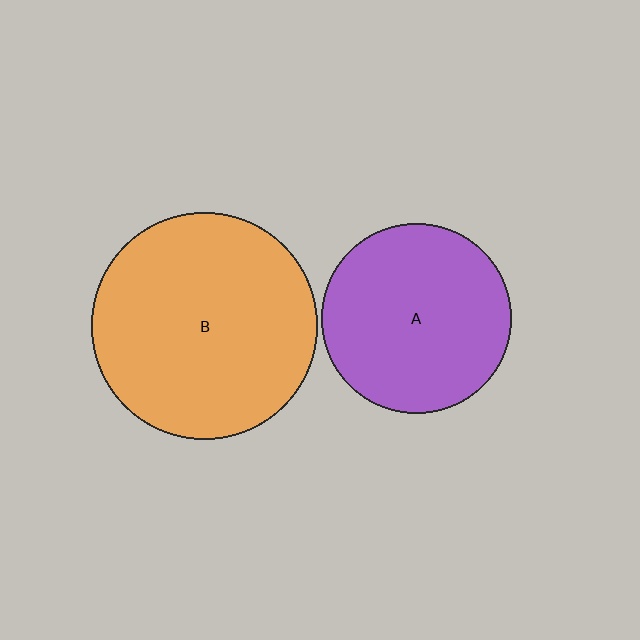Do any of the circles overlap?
No, none of the circles overlap.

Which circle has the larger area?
Circle B (orange).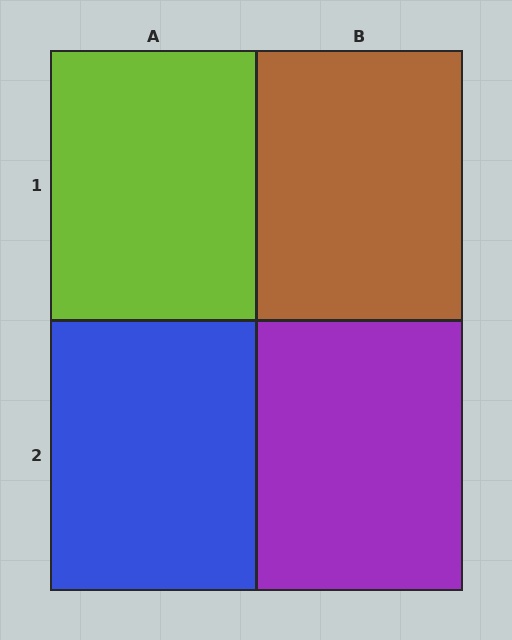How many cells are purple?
1 cell is purple.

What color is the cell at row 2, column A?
Blue.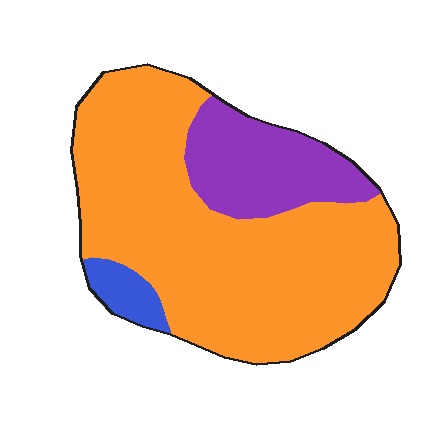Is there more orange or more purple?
Orange.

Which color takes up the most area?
Orange, at roughly 75%.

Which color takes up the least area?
Blue, at roughly 5%.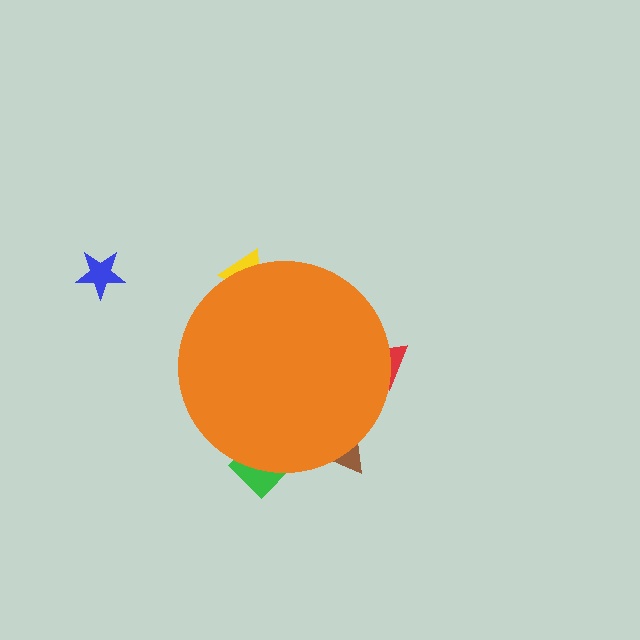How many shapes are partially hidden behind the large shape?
4 shapes are partially hidden.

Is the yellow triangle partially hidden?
Yes, the yellow triangle is partially hidden behind the orange circle.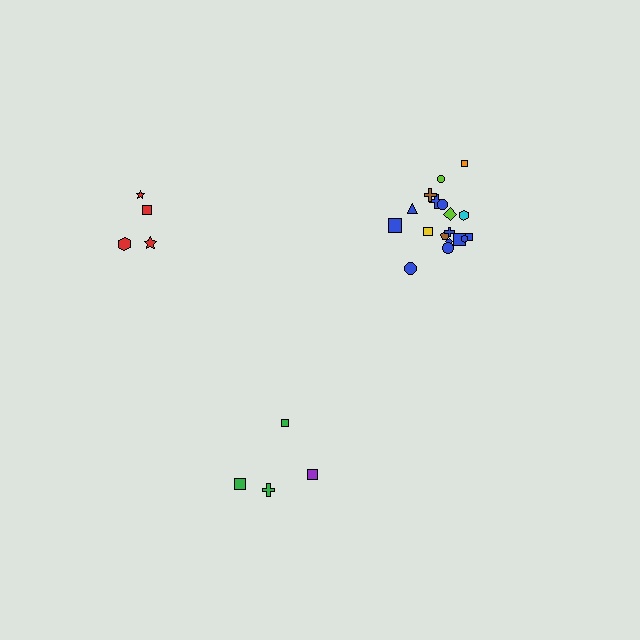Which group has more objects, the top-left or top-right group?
The top-right group.